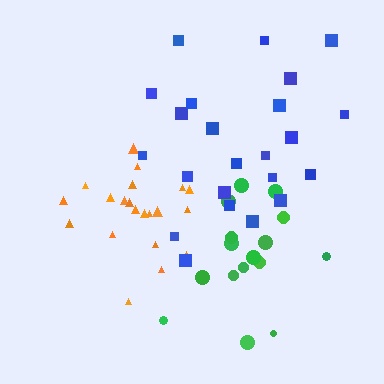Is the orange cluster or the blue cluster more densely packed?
Orange.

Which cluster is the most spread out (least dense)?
Blue.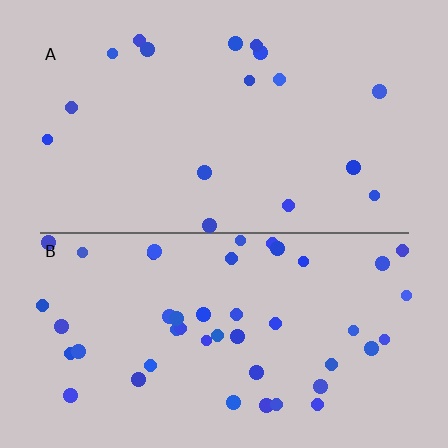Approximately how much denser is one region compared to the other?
Approximately 2.7× — region B over region A.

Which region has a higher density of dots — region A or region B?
B (the bottom).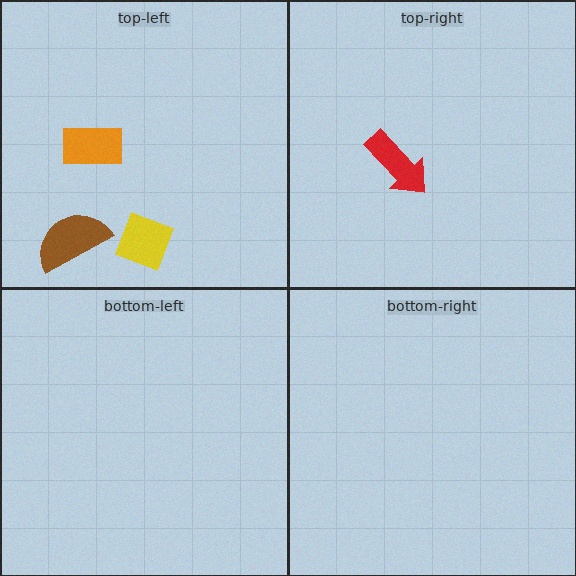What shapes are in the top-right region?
The red arrow.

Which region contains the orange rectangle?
The top-left region.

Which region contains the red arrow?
The top-right region.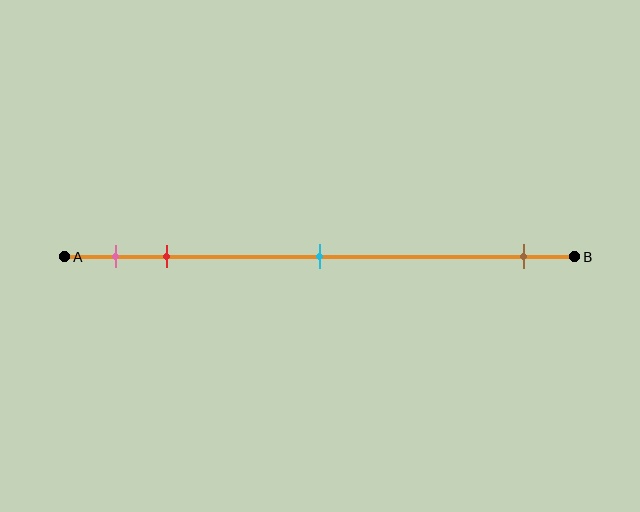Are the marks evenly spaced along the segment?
No, the marks are not evenly spaced.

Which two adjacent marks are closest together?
The pink and red marks are the closest adjacent pair.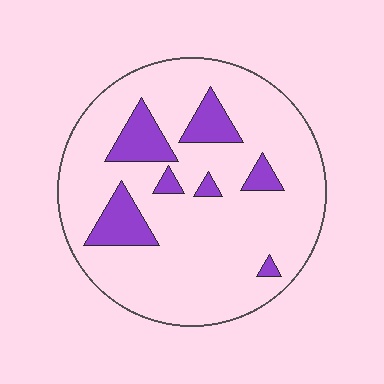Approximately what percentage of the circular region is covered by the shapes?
Approximately 15%.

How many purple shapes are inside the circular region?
7.